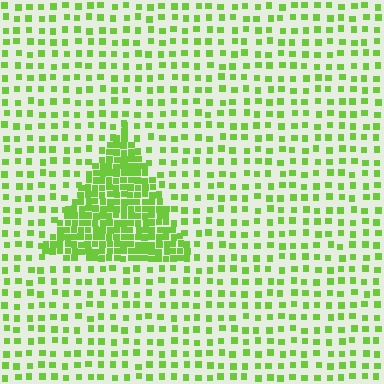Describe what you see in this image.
The image contains small lime elements arranged at two different densities. A triangle-shaped region is visible where the elements are more densely packed than the surrounding area.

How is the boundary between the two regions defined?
The boundary is defined by a change in element density (approximately 2.9x ratio). All elements are the same color, size, and shape.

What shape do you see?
I see a triangle.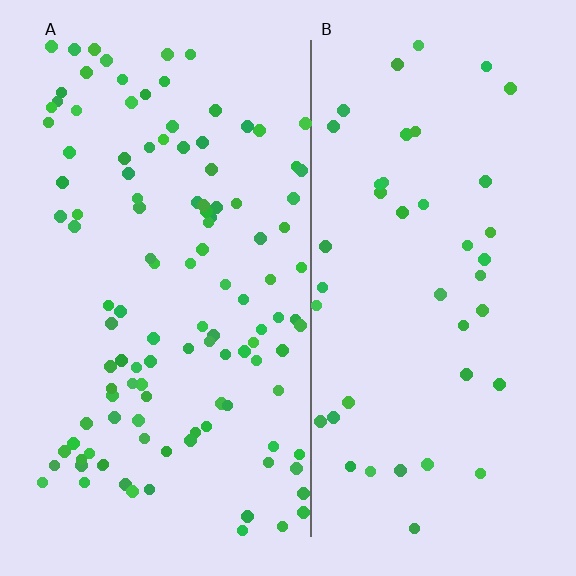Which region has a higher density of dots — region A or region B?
A (the left).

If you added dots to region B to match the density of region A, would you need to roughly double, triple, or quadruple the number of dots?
Approximately triple.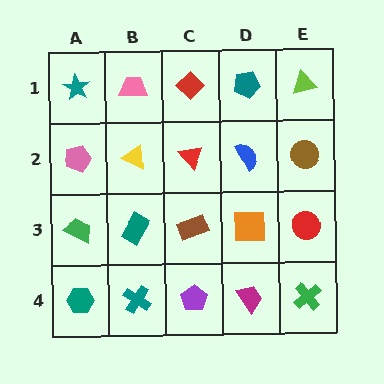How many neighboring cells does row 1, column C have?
3.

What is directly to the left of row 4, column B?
A teal hexagon.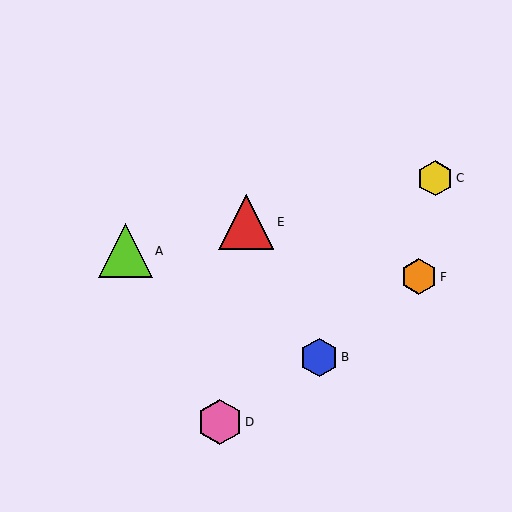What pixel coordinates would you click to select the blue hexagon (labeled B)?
Click at (319, 357) to select the blue hexagon B.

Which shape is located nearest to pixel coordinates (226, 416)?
The pink hexagon (labeled D) at (220, 422) is nearest to that location.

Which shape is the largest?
The red triangle (labeled E) is the largest.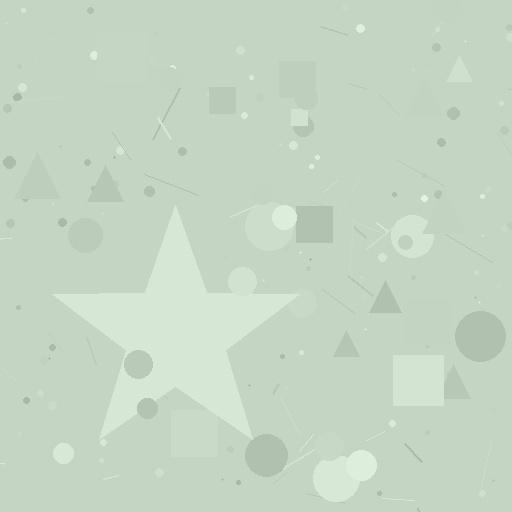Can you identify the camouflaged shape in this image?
The camouflaged shape is a star.